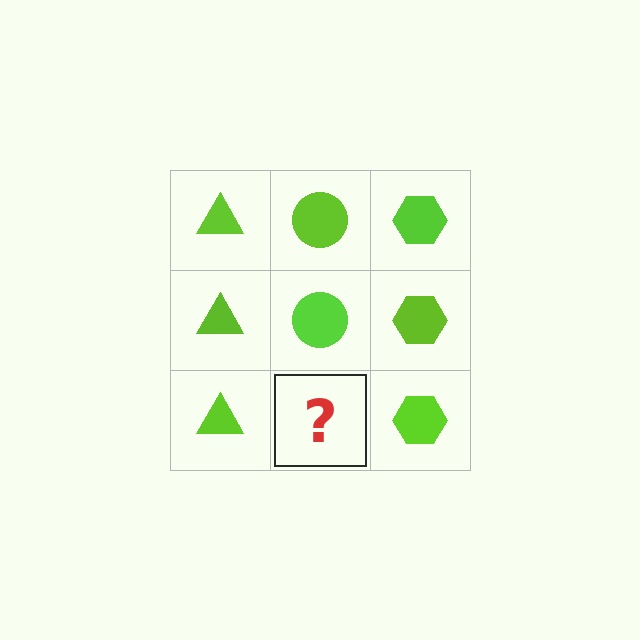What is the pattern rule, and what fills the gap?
The rule is that each column has a consistent shape. The gap should be filled with a lime circle.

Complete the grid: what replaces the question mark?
The question mark should be replaced with a lime circle.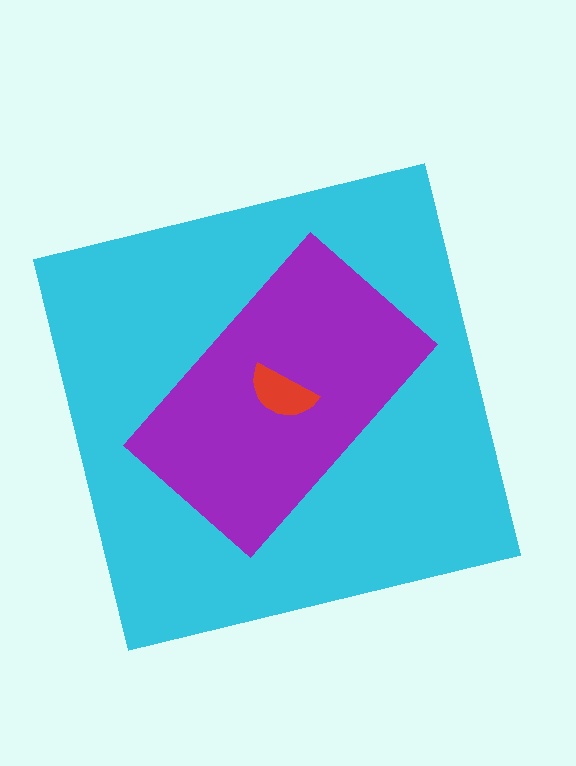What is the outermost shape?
The cyan square.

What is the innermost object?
The red semicircle.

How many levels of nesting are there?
3.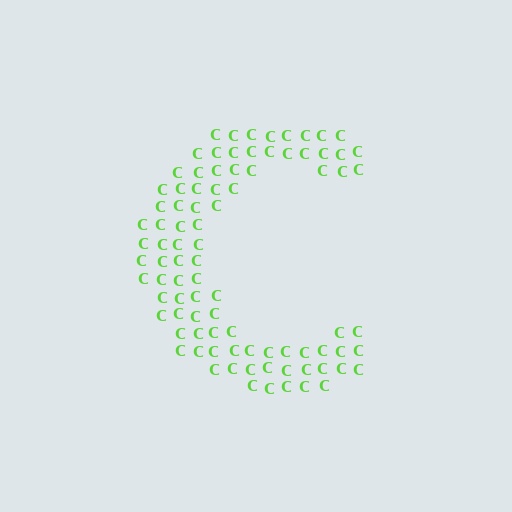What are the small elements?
The small elements are letter C's.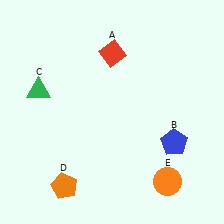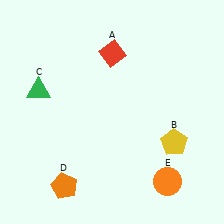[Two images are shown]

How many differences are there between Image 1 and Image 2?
There is 1 difference between the two images.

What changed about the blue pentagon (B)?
In Image 1, B is blue. In Image 2, it changed to yellow.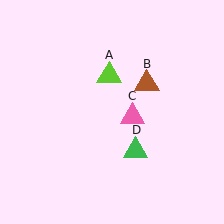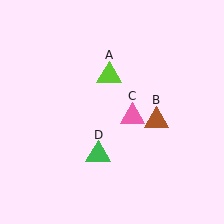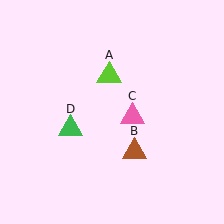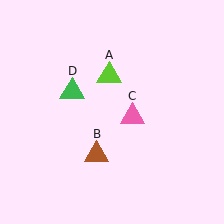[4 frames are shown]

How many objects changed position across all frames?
2 objects changed position: brown triangle (object B), green triangle (object D).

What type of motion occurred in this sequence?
The brown triangle (object B), green triangle (object D) rotated clockwise around the center of the scene.